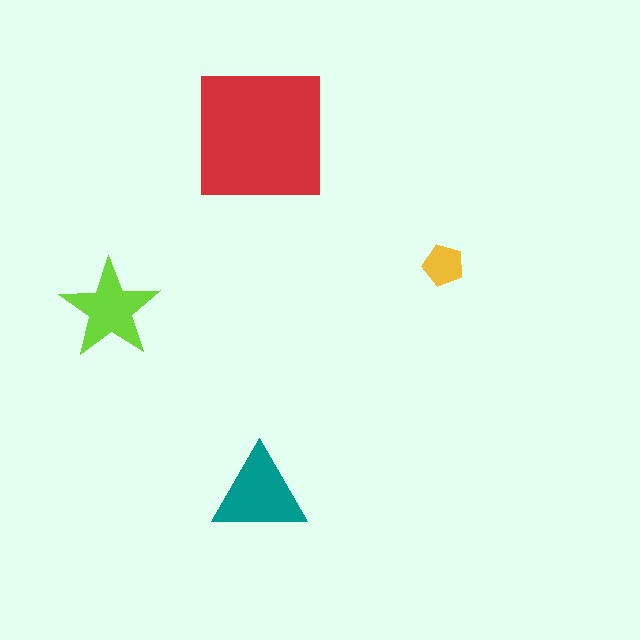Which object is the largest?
The red square.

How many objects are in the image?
There are 4 objects in the image.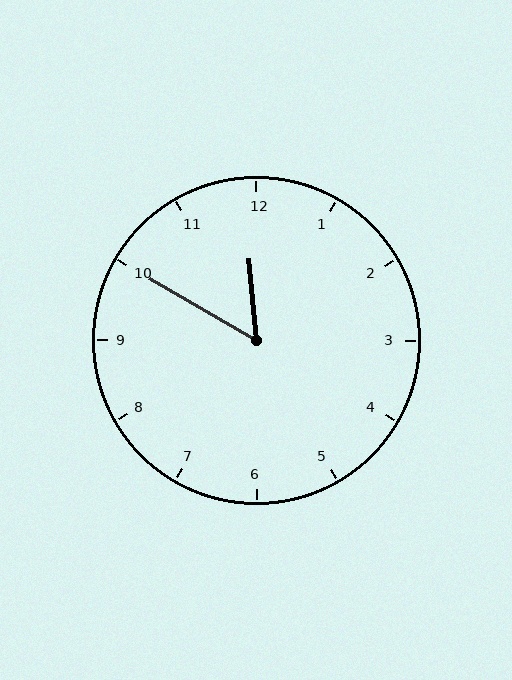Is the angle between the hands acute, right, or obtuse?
It is acute.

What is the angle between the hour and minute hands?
Approximately 55 degrees.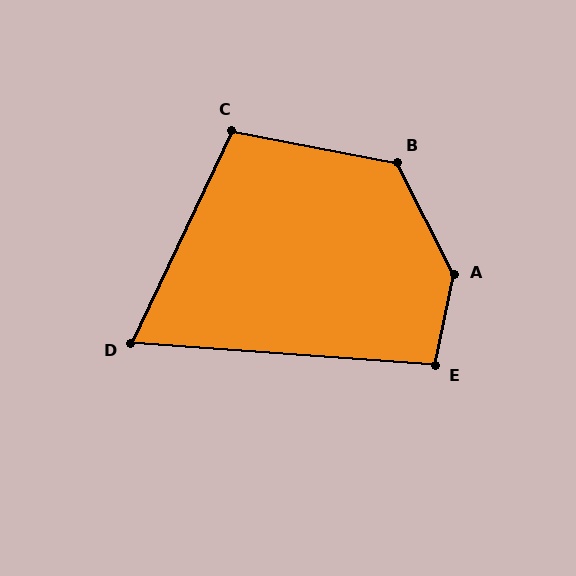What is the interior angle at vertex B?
Approximately 127 degrees (obtuse).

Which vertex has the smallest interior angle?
D, at approximately 69 degrees.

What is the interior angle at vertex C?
Approximately 105 degrees (obtuse).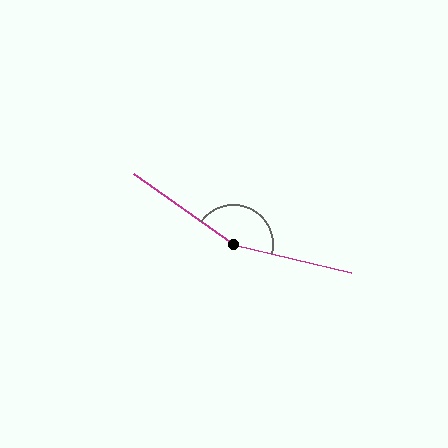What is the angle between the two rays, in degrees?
Approximately 158 degrees.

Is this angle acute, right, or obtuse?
It is obtuse.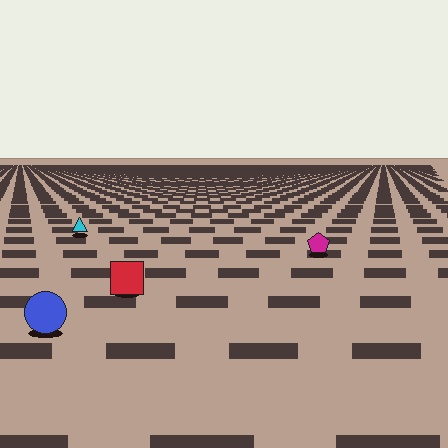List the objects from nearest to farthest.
From nearest to farthest: the blue circle, the red square, the magenta pentagon, the cyan triangle.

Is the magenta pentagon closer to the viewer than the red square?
No. The red square is closer — you can tell from the texture gradient: the ground texture is coarser near it.